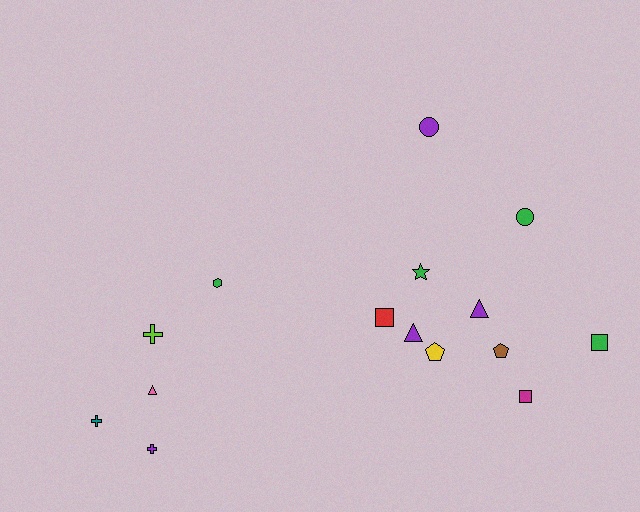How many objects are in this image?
There are 15 objects.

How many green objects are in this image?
There are 4 green objects.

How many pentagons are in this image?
There are 2 pentagons.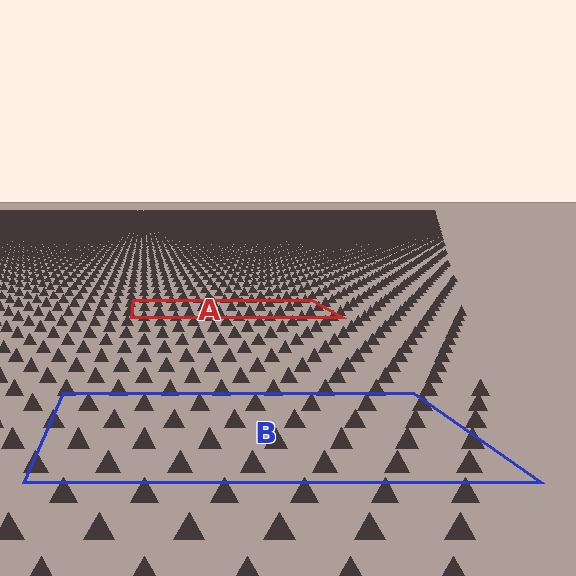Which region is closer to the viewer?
Region B is closer. The texture elements there are larger and more spread out.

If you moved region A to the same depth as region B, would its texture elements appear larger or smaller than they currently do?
They would appear larger. At a closer depth, the same texture elements are projected at a bigger on-screen size.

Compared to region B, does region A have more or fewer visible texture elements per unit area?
Region A has more texture elements per unit area — they are packed more densely because it is farther away.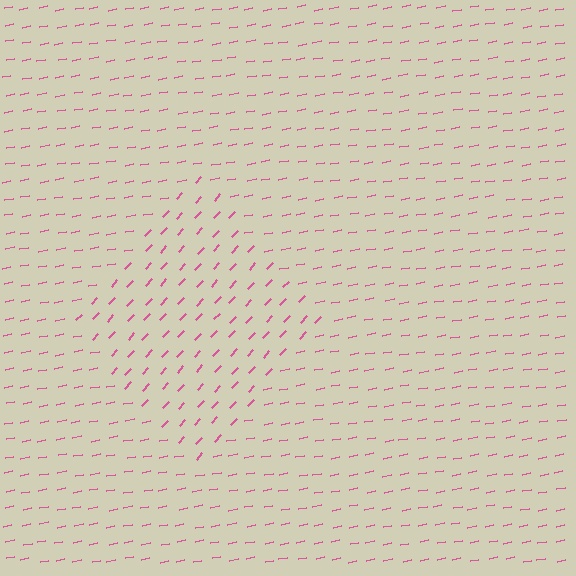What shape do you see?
I see a diamond.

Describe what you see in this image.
The image is filled with small pink line segments. A diamond region in the image has lines oriented differently from the surrounding lines, creating a visible texture boundary.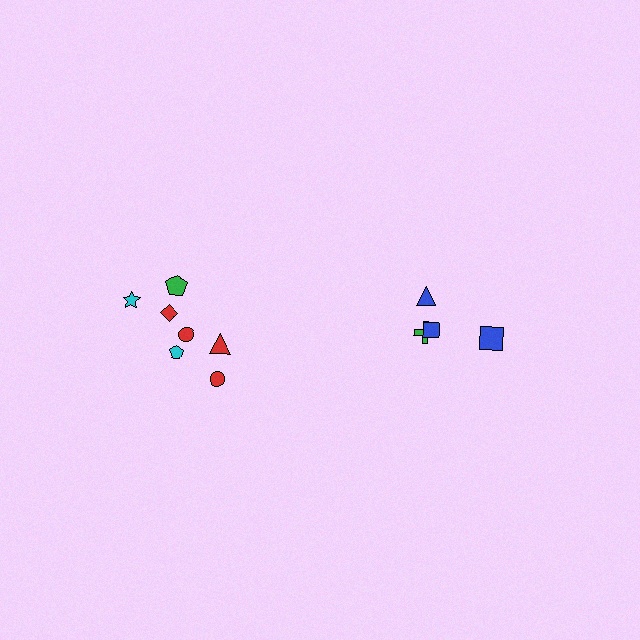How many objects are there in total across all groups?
There are 11 objects.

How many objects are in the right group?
There are 4 objects.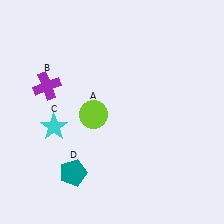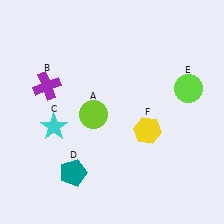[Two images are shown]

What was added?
A lime circle (E), a yellow hexagon (F) were added in Image 2.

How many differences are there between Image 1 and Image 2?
There are 2 differences between the two images.